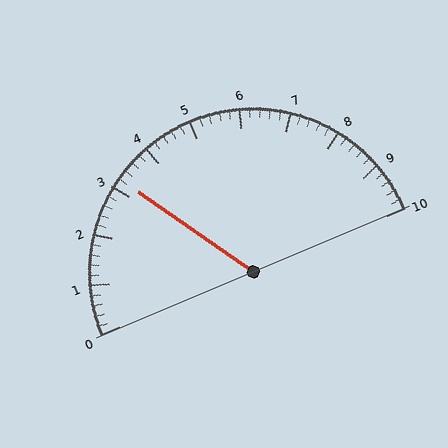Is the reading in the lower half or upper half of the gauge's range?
The reading is in the lower half of the range (0 to 10).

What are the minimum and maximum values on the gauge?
The gauge ranges from 0 to 10.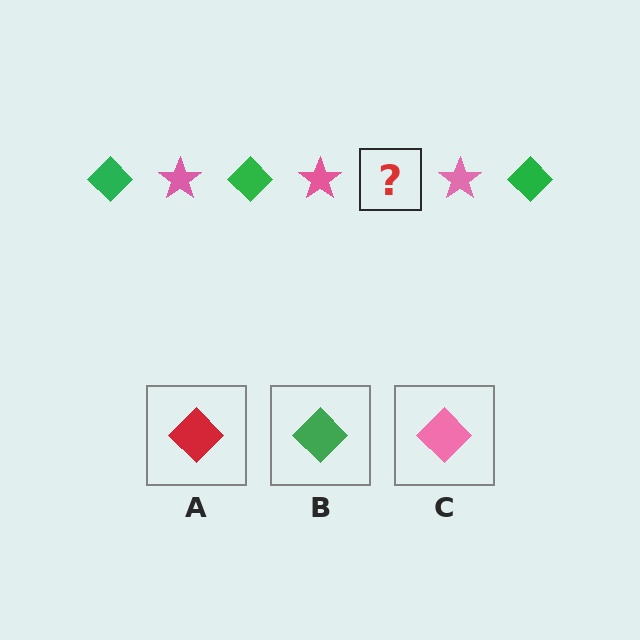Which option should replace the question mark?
Option B.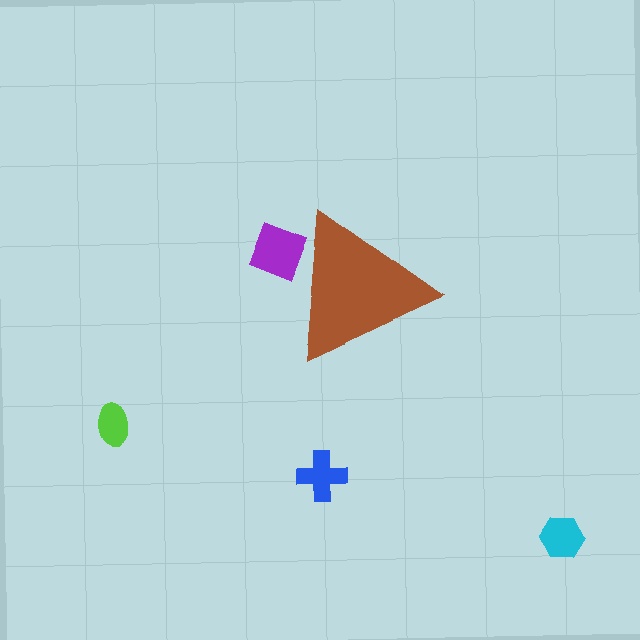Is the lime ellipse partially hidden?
No, the lime ellipse is fully visible.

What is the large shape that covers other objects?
A brown triangle.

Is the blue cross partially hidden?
No, the blue cross is fully visible.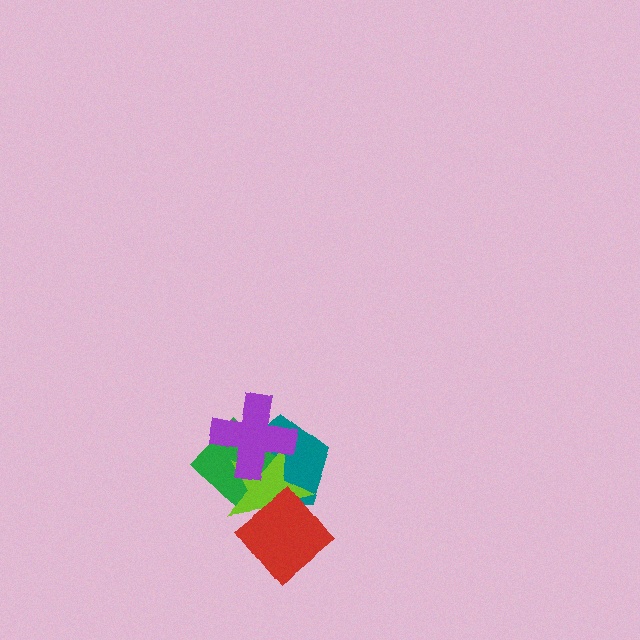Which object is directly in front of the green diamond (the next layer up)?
The lime star is directly in front of the green diamond.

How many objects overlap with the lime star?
4 objects overlap with the lime star.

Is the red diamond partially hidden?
No, no other shape covers it.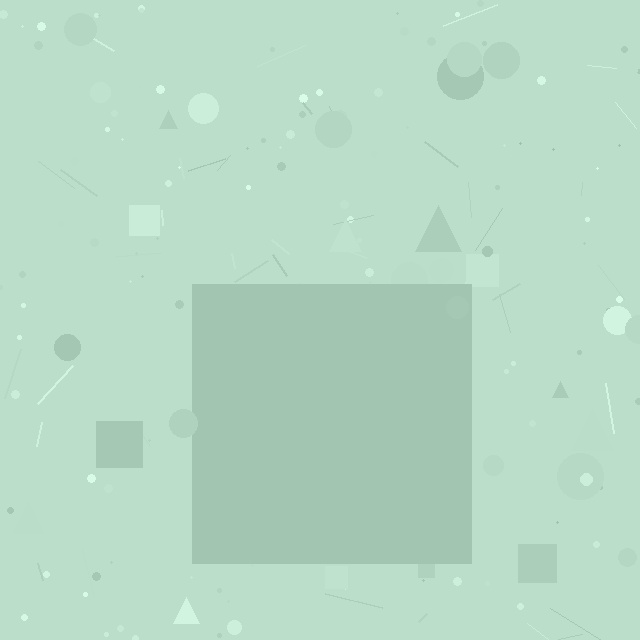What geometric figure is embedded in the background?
A square is embedded in the background.